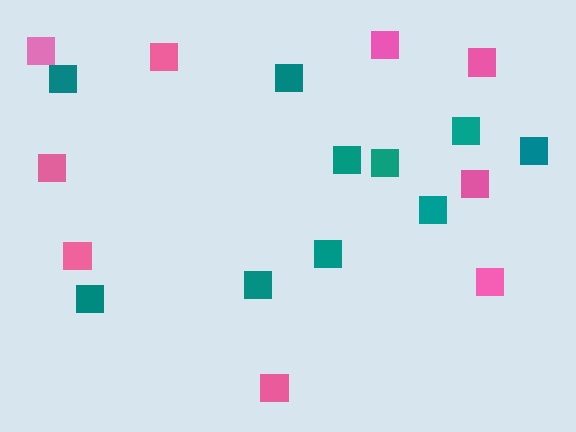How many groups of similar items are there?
There are 2 groups: one group of pink squares (9) and one group of teal squares (10).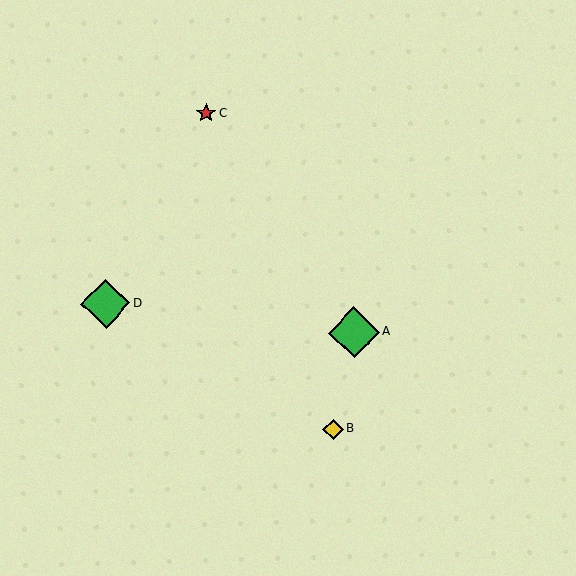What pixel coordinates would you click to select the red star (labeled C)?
Click at (206, 113) to select the red star C.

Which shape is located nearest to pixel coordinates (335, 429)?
The yellow diamond (labeled B) at (333, 429) is nearest to that location.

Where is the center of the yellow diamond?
The center of the yellow diamond is at (333, 429).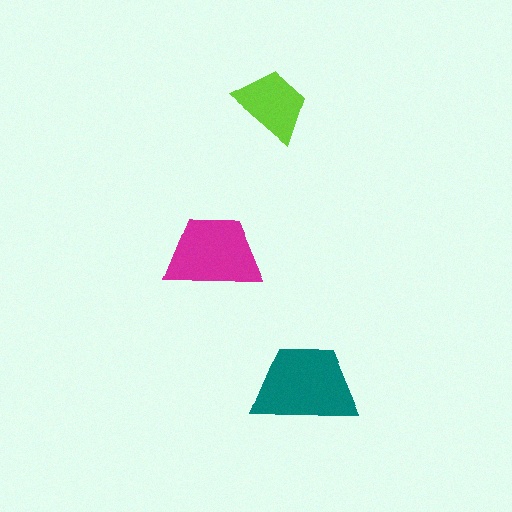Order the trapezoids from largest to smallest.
the teal one, the magenta one, the lime one.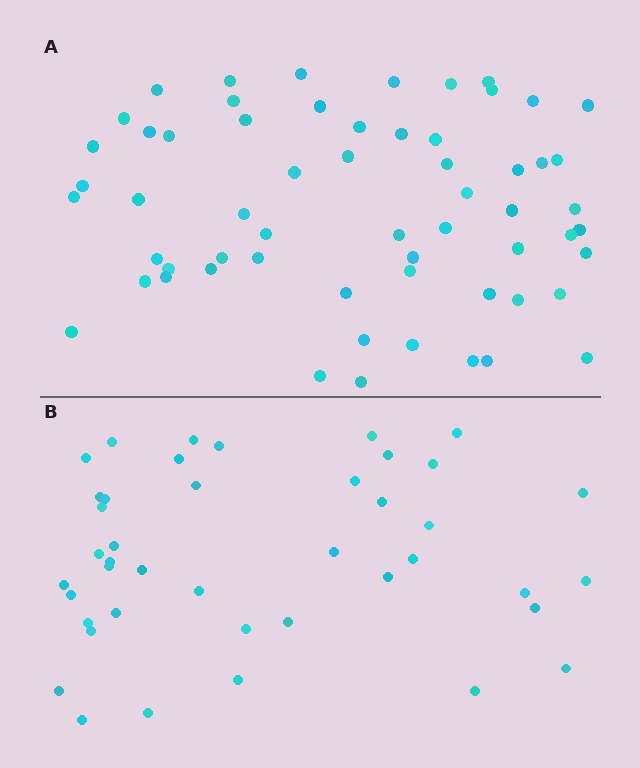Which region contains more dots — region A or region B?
Region A (the top region) has more dots.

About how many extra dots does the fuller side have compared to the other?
Region A has approximately 20 more dots than region B.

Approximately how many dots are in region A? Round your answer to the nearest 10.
About 60 dots.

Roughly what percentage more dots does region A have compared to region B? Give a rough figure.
About 45% more.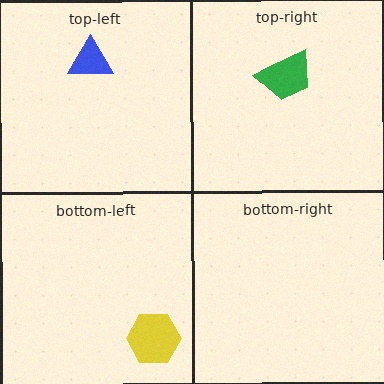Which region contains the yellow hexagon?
The bottom-left region.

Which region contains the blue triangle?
The top-left region.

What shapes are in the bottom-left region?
The yellow hexagon.